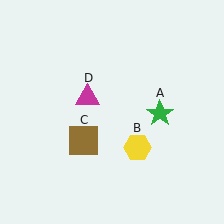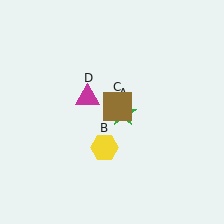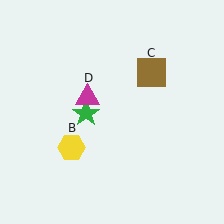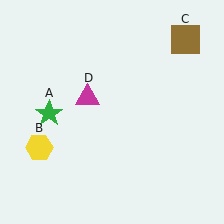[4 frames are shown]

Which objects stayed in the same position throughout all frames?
Magenta triangle (object D) remained stationary.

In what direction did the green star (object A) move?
The green star (object A) moved left.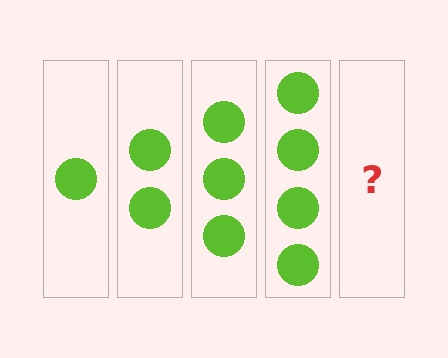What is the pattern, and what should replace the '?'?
The pattern is that each step adds one more circle. The '?' should be 5 circles.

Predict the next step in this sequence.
The next step is 5 circles.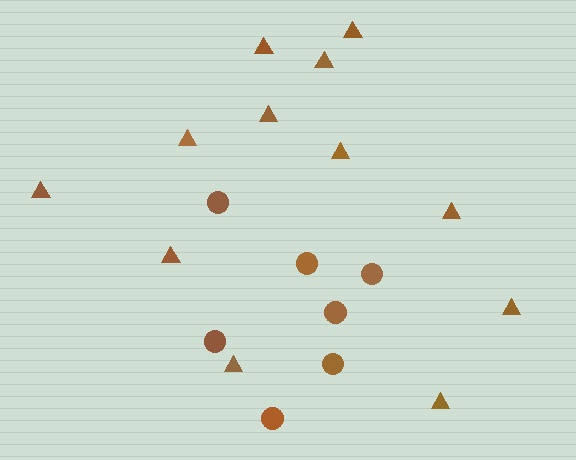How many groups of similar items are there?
There are 2 groups: one group of circles (7) and one group of triangles (12).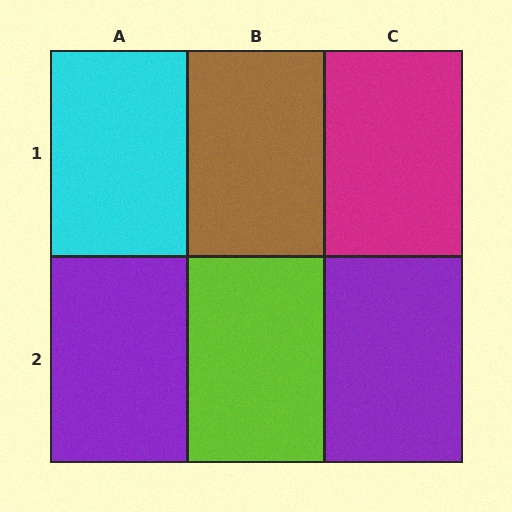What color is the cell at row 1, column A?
Cyan.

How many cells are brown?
1 cell is brown.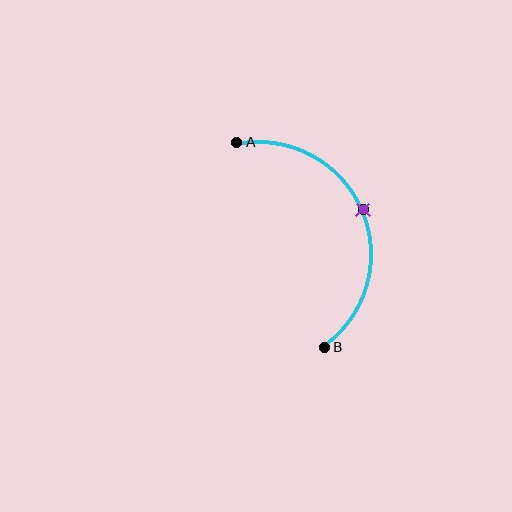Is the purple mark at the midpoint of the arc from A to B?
Yes. The purple mark lies on the arc at equal arc-length from both A and B — it is the arc midpoint.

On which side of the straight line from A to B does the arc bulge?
The arc bulges to the right of the straight line connecting A and B.